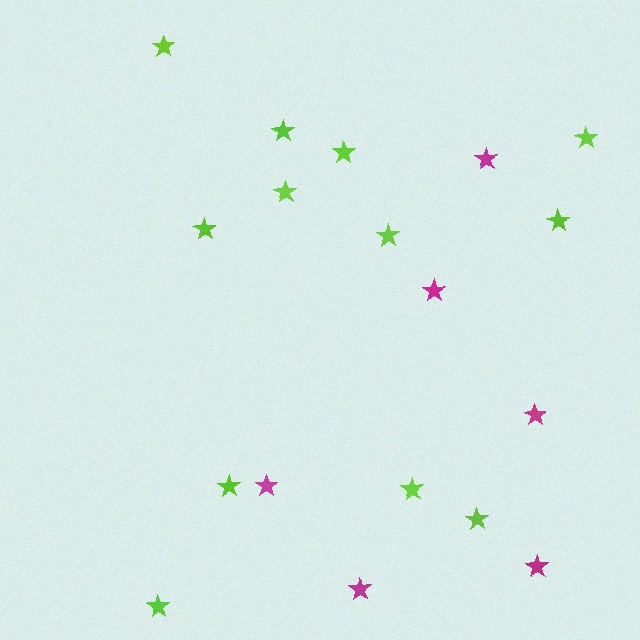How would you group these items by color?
There are 2 groups: one group of magenta stars (6) and one group of lime stars (12).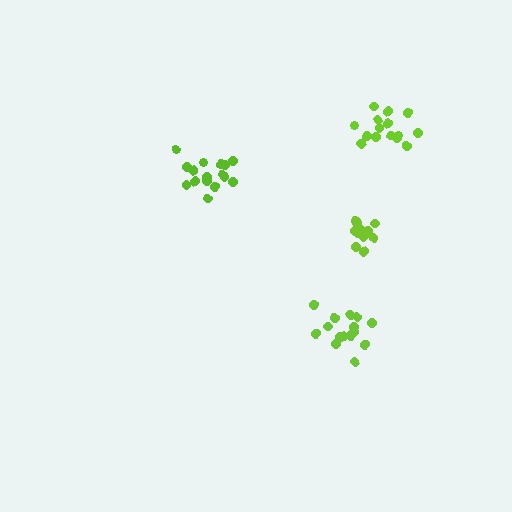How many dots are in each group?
Group 1: 12 dots, Group 2: 15 dots, Group 3: 15 dots, Group 4: 16 dots (58 total).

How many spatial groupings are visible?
There are 4 spatial groupings.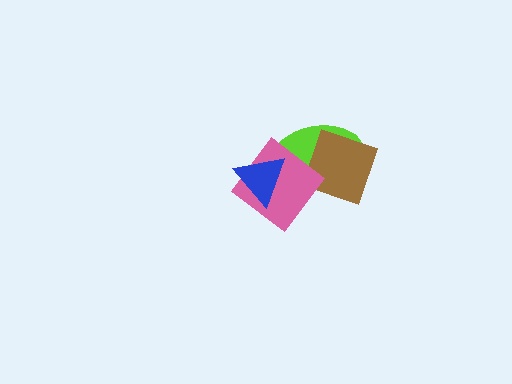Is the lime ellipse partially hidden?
Yes, it is partially covered by another shape.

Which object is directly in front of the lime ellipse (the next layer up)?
The brown square is directly in front of the lime ellipse.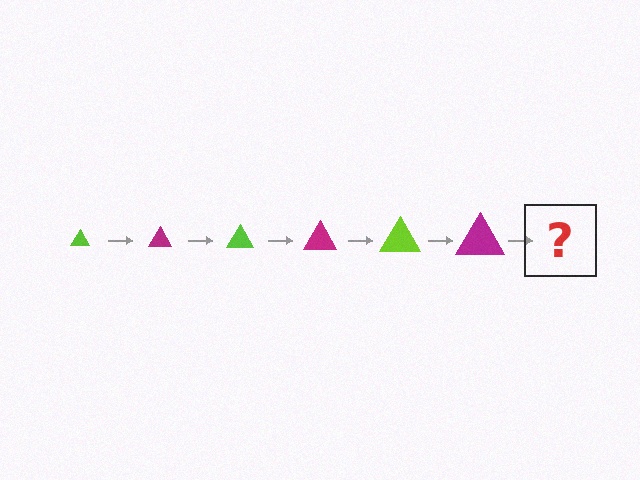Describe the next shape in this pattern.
It should be a lime triangle, larger than the previous one.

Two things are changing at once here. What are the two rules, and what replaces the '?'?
The two rules are that the triangle grows larger each step and the color cycles through lime and magenta. The '?' should be a lime triangle, larger than the previous one.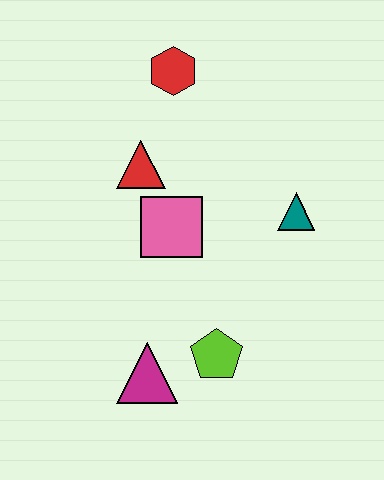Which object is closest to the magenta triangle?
The lime pentagon is closest to the magenta triangle.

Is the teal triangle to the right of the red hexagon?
Yes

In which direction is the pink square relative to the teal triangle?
The pink square is to the left of the teal triangle.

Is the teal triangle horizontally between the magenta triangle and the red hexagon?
No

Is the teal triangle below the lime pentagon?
No